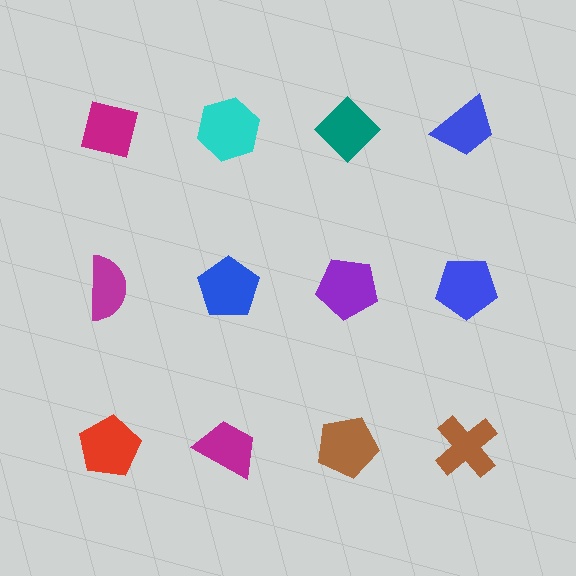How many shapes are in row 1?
4 shapes.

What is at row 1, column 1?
A magenta square.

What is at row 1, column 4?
A blue trapezoid.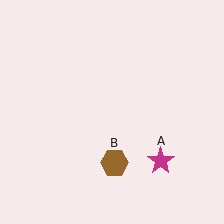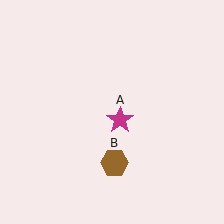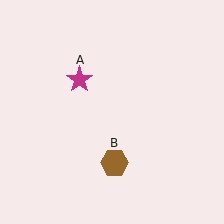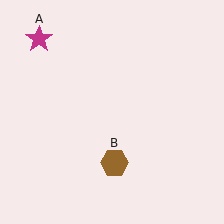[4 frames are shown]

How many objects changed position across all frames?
1 object changed position: magenta star (object A).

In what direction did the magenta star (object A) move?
The magenta star (object A) moved up and to the left.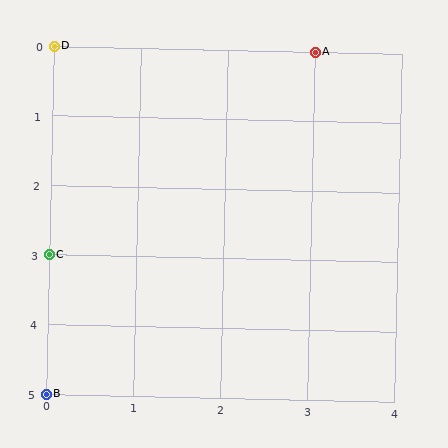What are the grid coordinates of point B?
Point B is at grid coordinates (0, 5).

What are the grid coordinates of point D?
Point D is at grid coordinates (0, 0).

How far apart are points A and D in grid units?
Points A and D are 3 columns apart.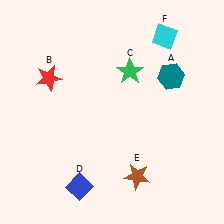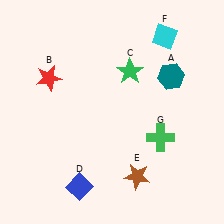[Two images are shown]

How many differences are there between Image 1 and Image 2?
There is 1 difference between the two images.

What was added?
A green cross (G) was added in Image 2.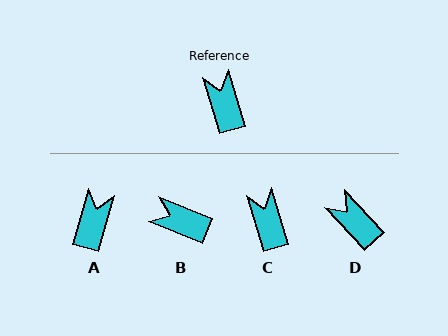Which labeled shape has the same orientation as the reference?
C.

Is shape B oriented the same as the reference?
No, it is off by about 51 degrees.